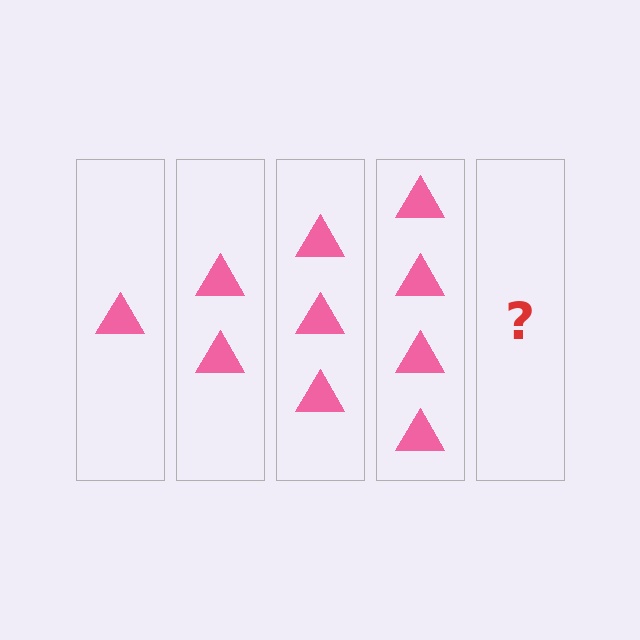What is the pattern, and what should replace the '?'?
The pattern is that each step adds one more triangle. The '?' should be 5 triangles.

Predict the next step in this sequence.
The next step is 5 triangles.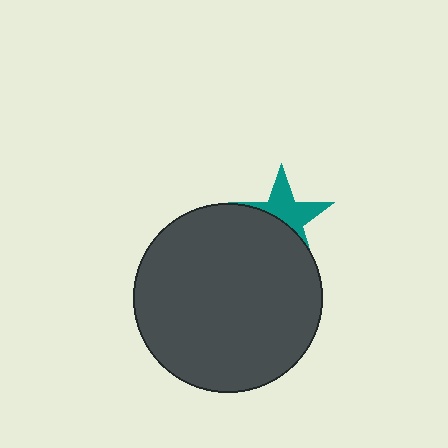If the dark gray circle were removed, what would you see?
You would see the complete teal star.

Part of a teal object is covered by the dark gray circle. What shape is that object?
It is a star.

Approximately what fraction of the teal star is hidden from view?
Roughly 49% of the teal star is hidden behind the dark gray circle.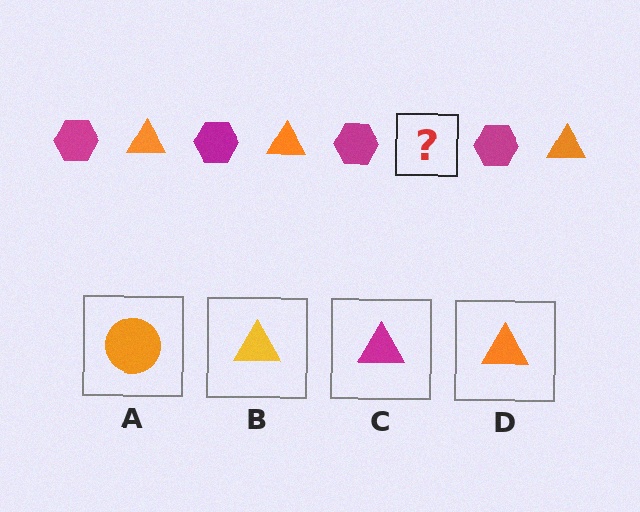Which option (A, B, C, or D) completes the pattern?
D.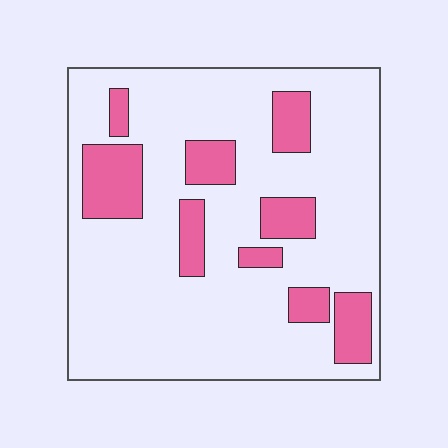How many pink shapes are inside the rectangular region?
9.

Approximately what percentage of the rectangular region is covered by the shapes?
Approximately 20%.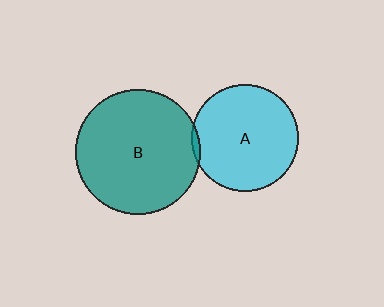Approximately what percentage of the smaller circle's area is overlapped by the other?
Approximately 5%.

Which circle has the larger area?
Circle B (teal).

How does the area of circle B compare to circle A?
Approximately 1.4 times.